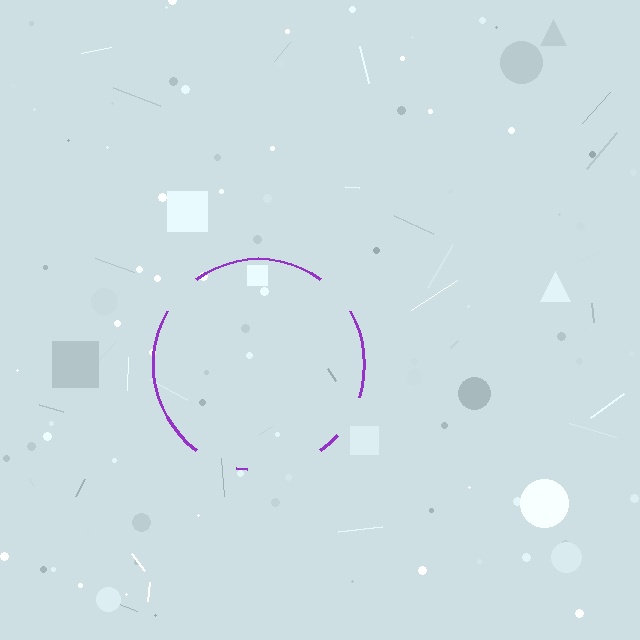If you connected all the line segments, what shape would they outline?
They would outline a circle.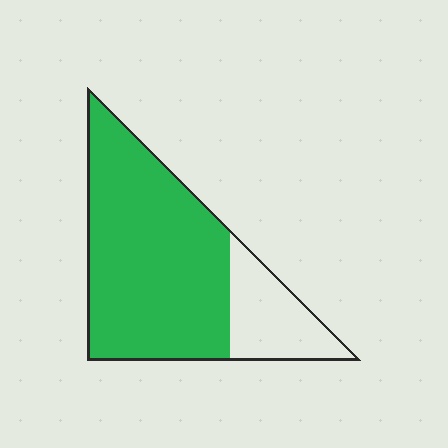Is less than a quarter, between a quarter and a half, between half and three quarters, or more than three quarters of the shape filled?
More than three quarters.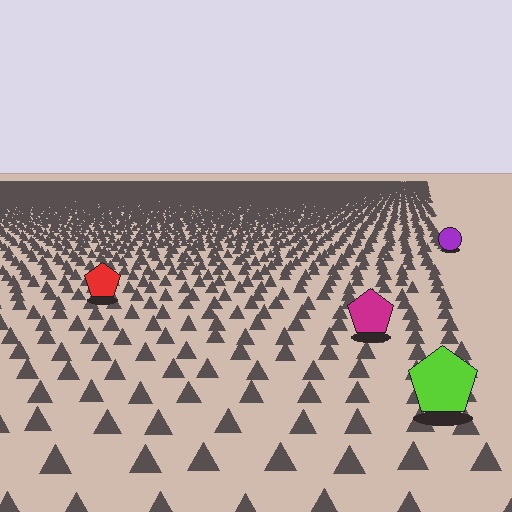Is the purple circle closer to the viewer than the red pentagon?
No. The red pentagon is closer — you can tell from the texture gradient: the ground texture is coarser near it.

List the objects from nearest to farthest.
From nearest to farthest: the lime pentagon, the magenta pentagon, the red pentagon, the purple circle.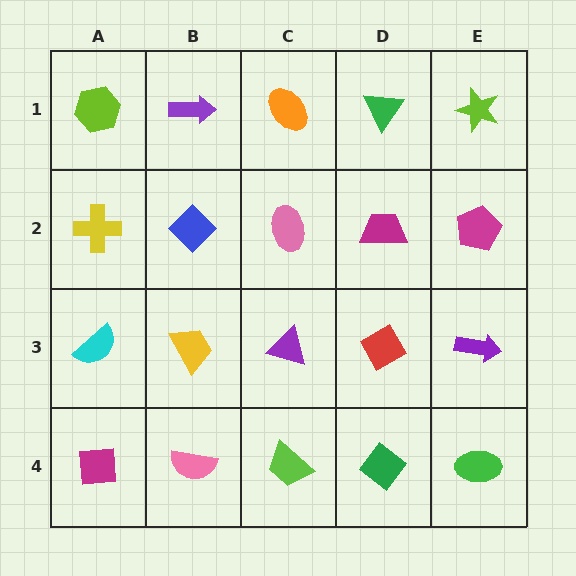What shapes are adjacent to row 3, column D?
A magenta trapezoid (row 2, column D), a green diamond (row 4, column D), a purple triangle (row 3, column C), a purple arrow (row 3, column E).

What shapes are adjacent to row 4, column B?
A yellow trapezoid (row 3, column B), a magenta square (row 4, column A), a lime trapezoid (row 4, column C).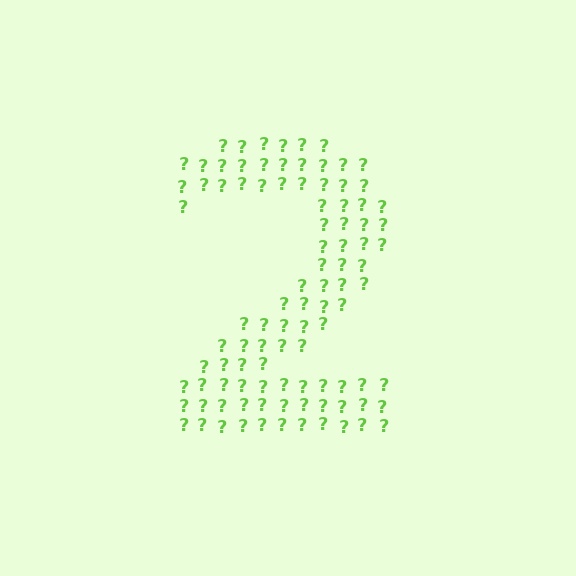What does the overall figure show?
The overall figure shows the digit 2.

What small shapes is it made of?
It is made of small question marks.